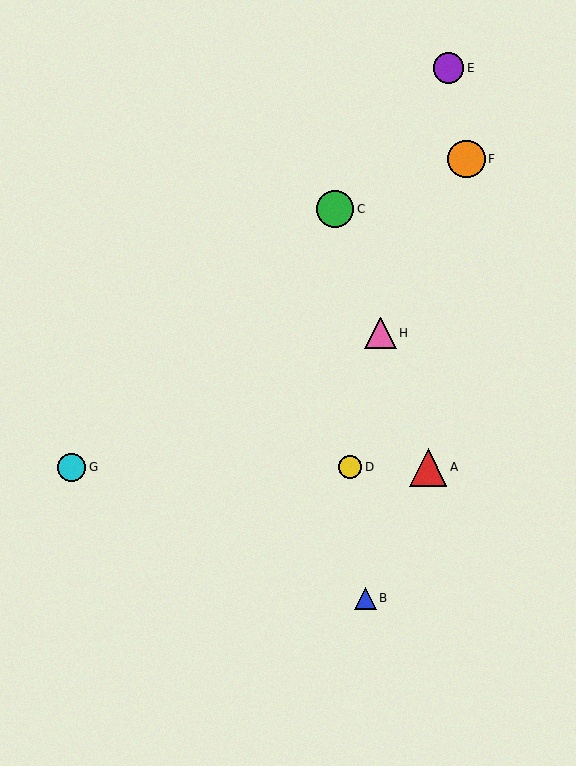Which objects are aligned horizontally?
Objects A, D, G are aligned horizontally.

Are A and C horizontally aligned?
No, A is at y≈467 and C is at y≈209.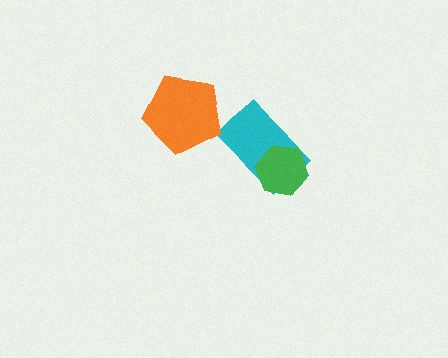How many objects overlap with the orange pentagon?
0 objects overlap with the orange pentagon.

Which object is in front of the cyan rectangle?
The green hexagon is in front of the cyan rectangle.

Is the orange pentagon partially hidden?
No, no other shape covers it.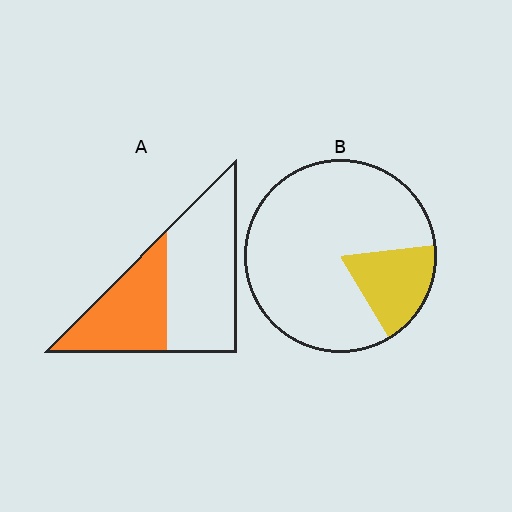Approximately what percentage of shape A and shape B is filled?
A is approximately 40% and B is approximately 20%.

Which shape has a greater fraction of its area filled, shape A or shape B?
Shape A.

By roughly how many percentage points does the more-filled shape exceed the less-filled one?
By roughly 20 percentage points (A over B).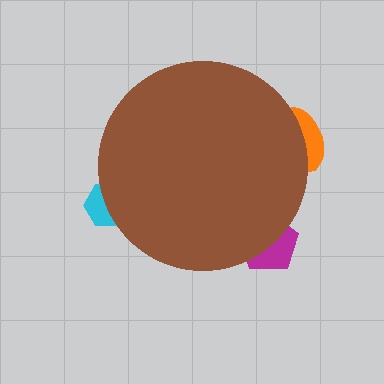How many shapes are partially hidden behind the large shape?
3 shapes are partially hidden.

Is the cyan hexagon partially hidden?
Yes, the cyan hexagon is partially hidden behind the brown circle.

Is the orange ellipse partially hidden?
Yes, the orange ellipse is partially hidden behind the brown circle.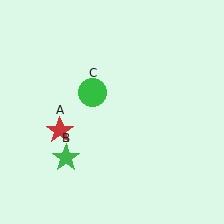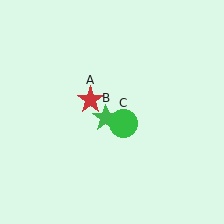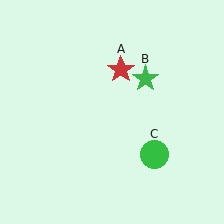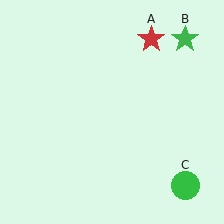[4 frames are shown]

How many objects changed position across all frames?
3 objects changed position: red star (object A), green star (object B), green circle (object C).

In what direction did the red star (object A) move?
The red star (object A) moved up and to the right.